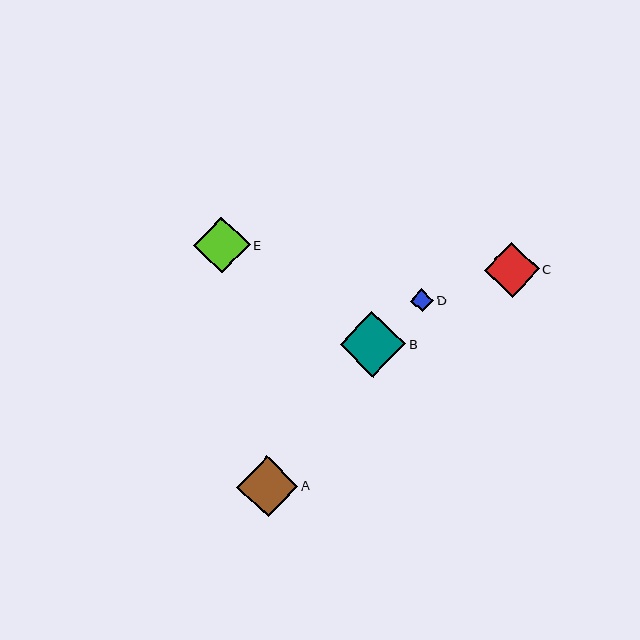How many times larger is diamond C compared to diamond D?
Diamond C is approximately 2.3 times the size of diamond D.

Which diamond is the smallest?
Diamond D is the smallest with a size of approximately 24 pixels.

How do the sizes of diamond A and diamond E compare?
Diamond A and diamond E are approximately the same size.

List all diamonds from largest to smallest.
From largest to smallest: B, A, E, C, D.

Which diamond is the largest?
Diamond B is the largest with a size of approximately 66 pixels.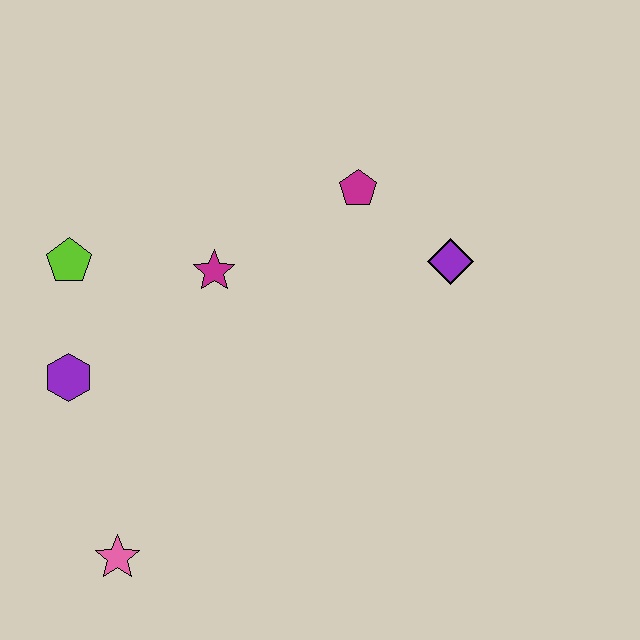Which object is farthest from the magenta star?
The pink star is farthest from the magenta star.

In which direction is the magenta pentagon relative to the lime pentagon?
The magenta pentagon is to the right of the lime pentagon.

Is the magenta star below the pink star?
No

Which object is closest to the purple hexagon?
The lime pentagon is closest to the purple hexagon.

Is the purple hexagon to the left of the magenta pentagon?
Yes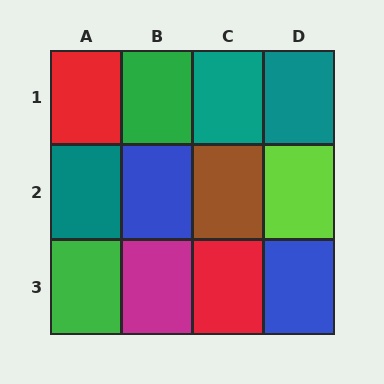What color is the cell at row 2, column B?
Blue.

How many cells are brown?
1 cell is brown.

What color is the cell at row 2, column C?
Brown.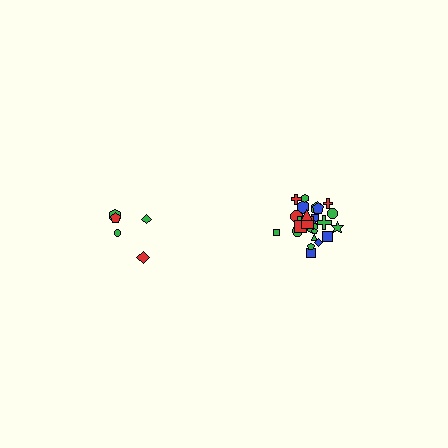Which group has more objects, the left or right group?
The right group.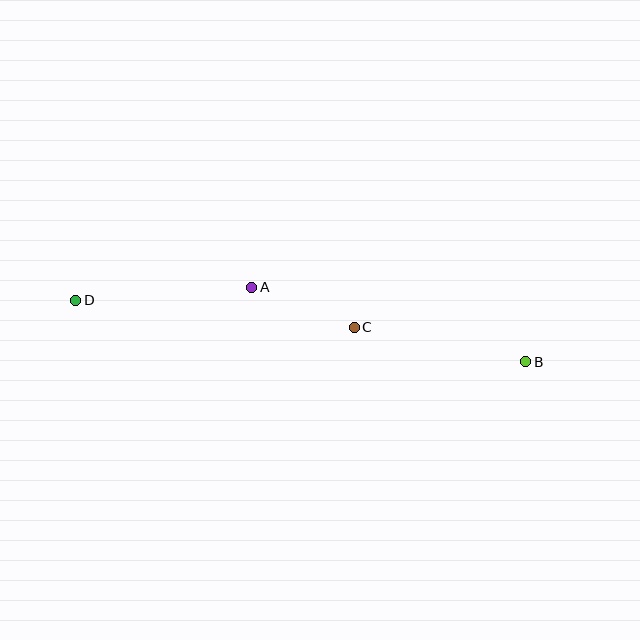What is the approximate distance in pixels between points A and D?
The distance between A and D is approximately 176 pixels.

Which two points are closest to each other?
Points A and C are closest to each other.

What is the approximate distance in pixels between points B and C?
The distance between B and C is approximately 175 pixels.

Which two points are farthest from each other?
Points B and D are farthest from each other.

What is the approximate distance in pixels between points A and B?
The distance between A and B is approximately 284 pixels.